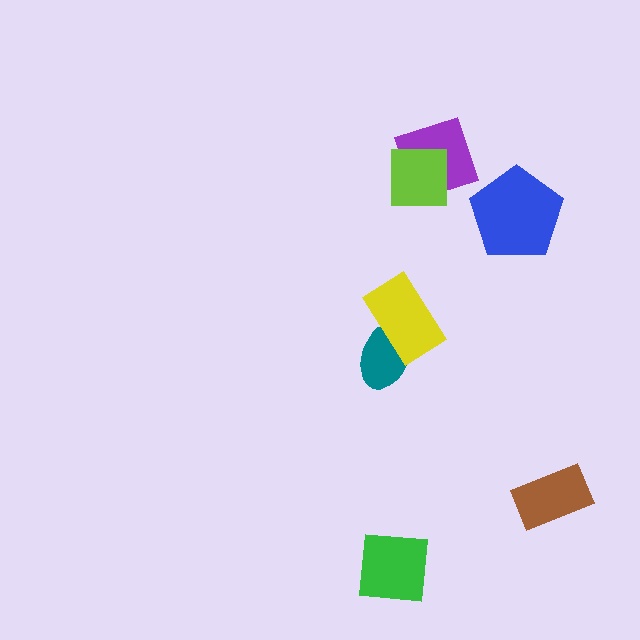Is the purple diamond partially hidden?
Yes, it is partially covered by another shape.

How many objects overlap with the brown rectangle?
0 objects overlap with the brown rectangle.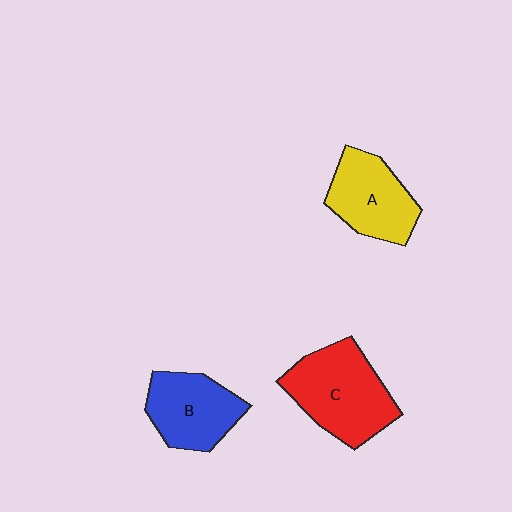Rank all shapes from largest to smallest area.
From largest to smallest: C (red), A (yellow), B (blue).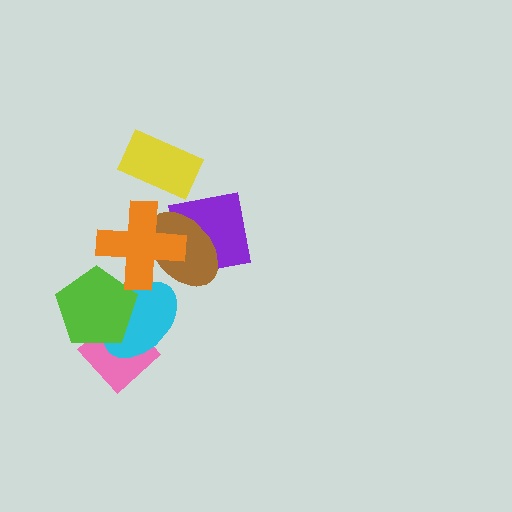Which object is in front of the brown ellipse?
The orange cross is in front of the brown ellipse.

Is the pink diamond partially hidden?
Yes, it is partially covered by another shape.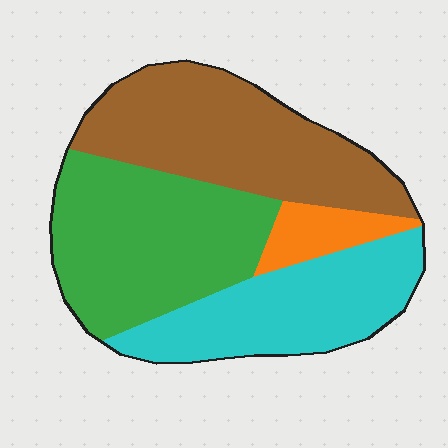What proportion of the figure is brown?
Brown takes up between a sixth and a third of the figure.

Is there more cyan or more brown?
Brown.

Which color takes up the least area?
Orange, at roughly 5%.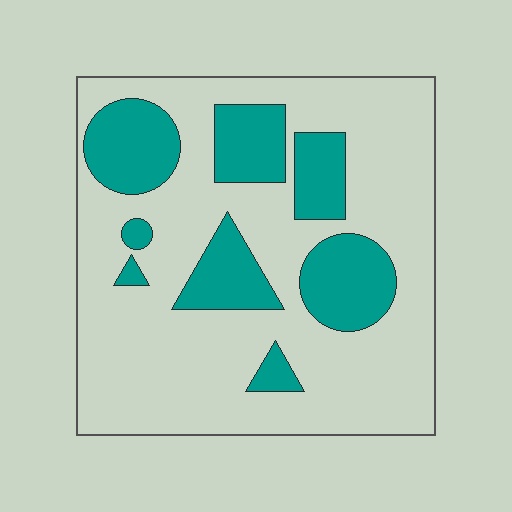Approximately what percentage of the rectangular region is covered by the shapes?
Approximately 25%.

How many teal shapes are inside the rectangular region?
8.